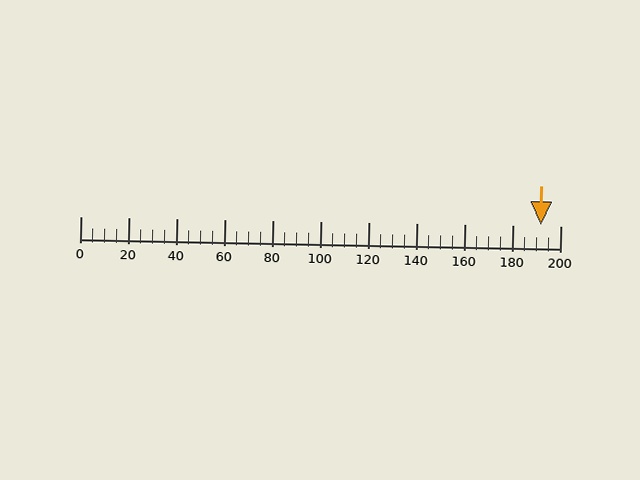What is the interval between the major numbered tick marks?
The major tick marks are spaced 20 units apart.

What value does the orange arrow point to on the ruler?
The orange arrow points to approximately 192.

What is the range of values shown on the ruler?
The ruler shows values from 0 to 200.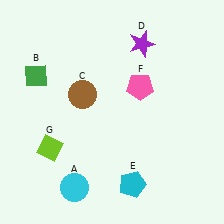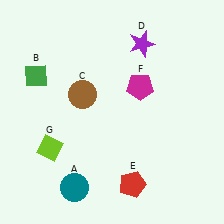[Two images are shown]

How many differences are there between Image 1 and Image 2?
There are 3 differences between the two images.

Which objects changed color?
A changed from cyan to teal. E changed from cyan to red. F changed from pink to magenta.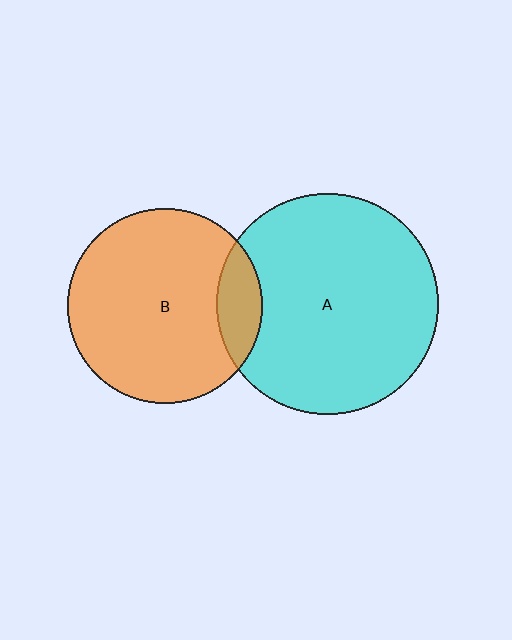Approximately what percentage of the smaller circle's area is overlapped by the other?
Approximately 15%.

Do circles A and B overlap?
Yes.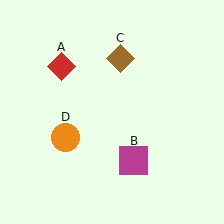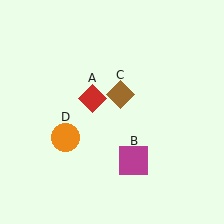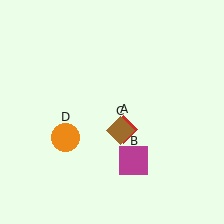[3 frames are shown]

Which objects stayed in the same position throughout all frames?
Magenta square (object B) and orange circle (object D) remained stationary.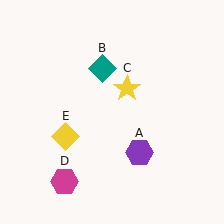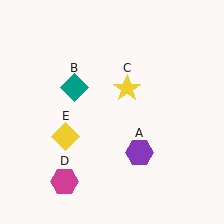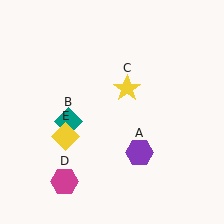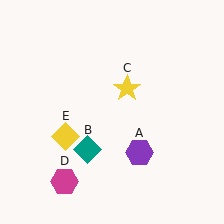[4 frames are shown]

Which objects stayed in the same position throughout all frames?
Purple hexagon (object A) and yellow star (object C) and magenta hexagon (object D) and yellow diamond (object E) remained stationary.